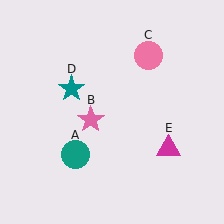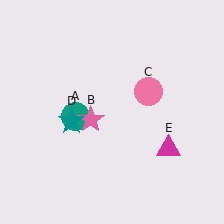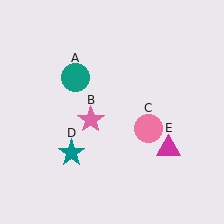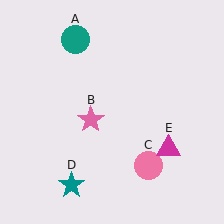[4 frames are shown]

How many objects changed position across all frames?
3 objects changed position: teal circle (object A), pink circle (object C), teal star (object D).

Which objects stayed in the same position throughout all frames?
Pink star (object B) and magenta triangle (object E) remained stationary.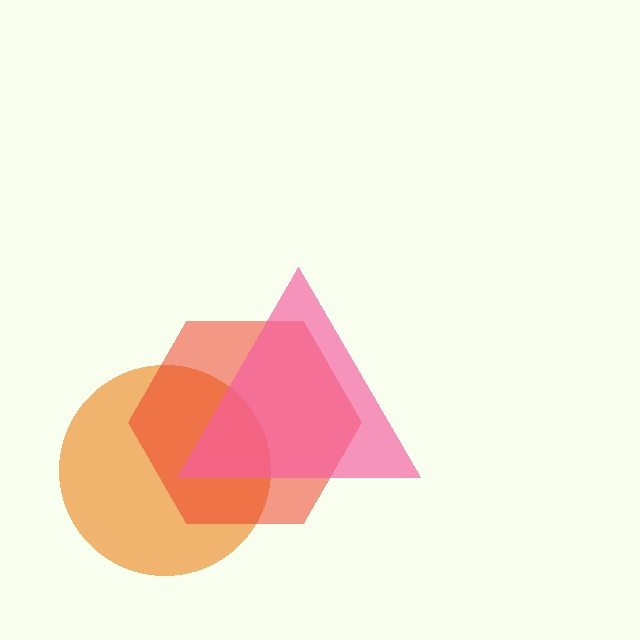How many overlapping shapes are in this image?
There are 3 overlapping shapes in the image.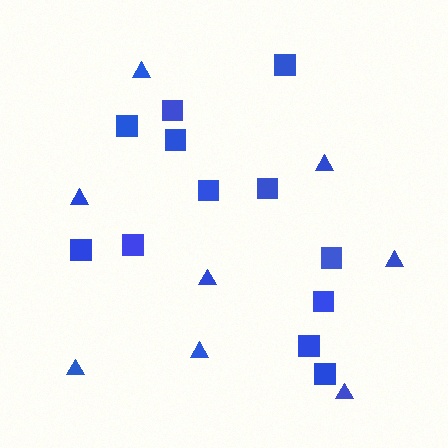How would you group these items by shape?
There are 2 groups: one group of triangles (8) and one group of squares (12).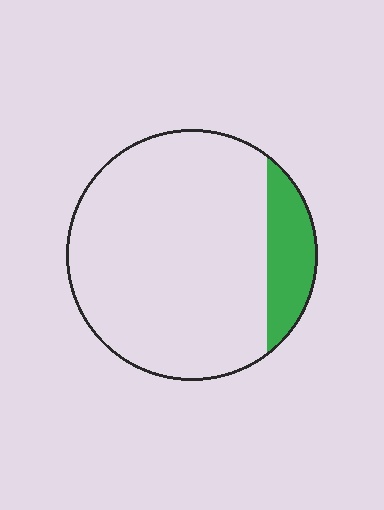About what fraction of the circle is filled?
About one eighth (1/8).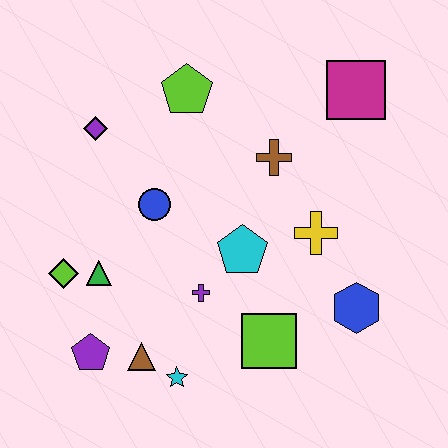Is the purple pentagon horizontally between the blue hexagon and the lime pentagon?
No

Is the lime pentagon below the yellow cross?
No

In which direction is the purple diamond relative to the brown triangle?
The purple diamond is above the brown triangle.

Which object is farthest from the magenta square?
The purple pentagon is farthest from the magenta square.